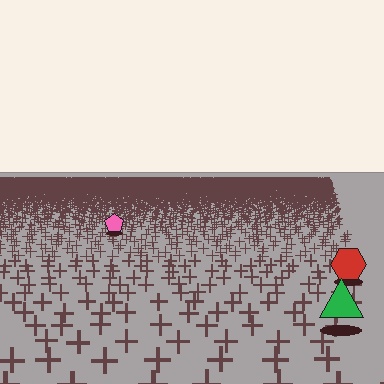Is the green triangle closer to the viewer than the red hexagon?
Yes. The green triangle is closer — you can tell from the texture gradient: the ground texture is coarser near it.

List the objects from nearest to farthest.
From nearest to farthest: the green triangle, the red hexagon, the pink pentagon.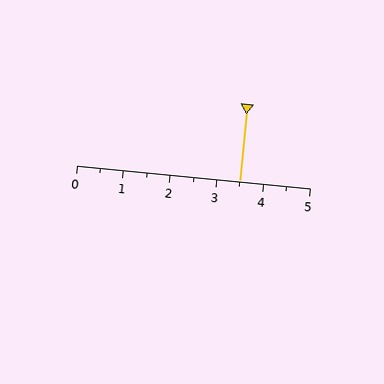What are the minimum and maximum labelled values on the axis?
The axis runs from 0 to 5.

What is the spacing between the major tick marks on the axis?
The major ticks are spaced 1 apart.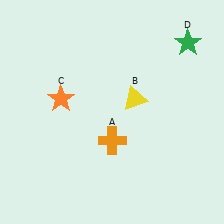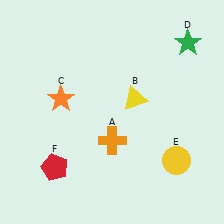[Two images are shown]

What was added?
A yellow circle (E), a red pentagon (F) were added in Image 2.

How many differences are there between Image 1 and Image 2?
There are 2 differences between the two images.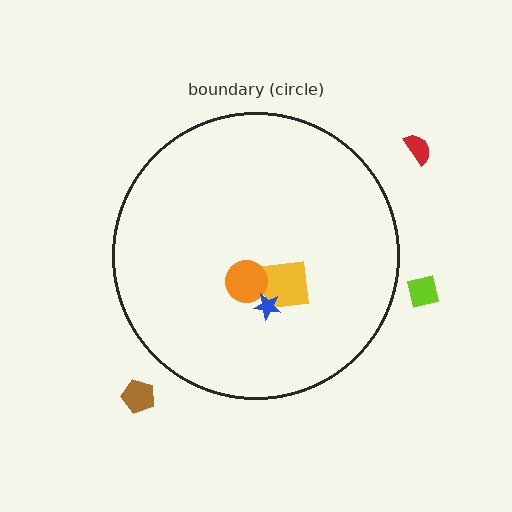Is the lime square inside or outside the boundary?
Outside.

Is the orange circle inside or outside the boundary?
Inside.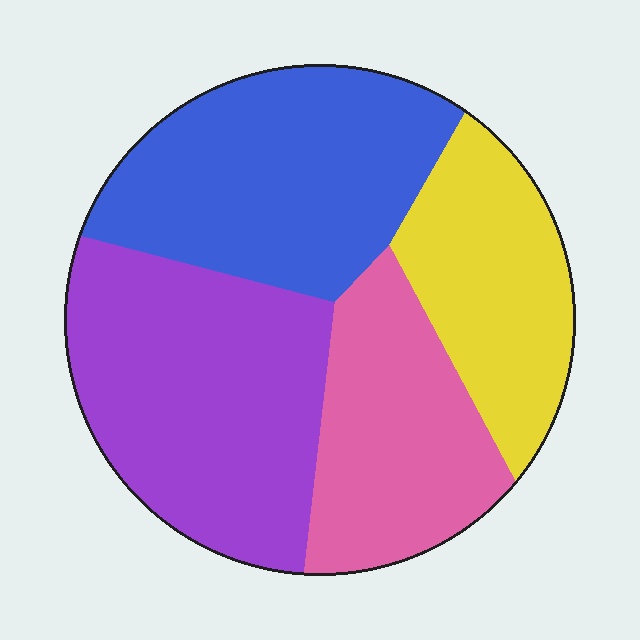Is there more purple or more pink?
Purple.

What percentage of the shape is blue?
Blue takes up about one quarter (1/4) of the shape.